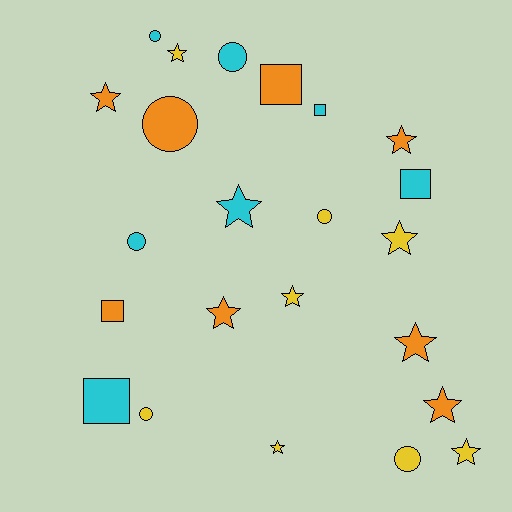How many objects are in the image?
There are 23 objects.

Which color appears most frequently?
Orange, with 8 objects.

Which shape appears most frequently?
Star, with 11 objects.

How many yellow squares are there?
There are no yellow squares.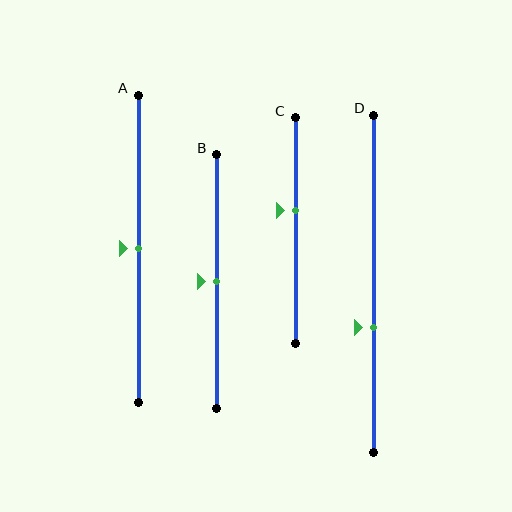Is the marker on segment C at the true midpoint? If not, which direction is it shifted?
No, the marker on segment C is shifted upward by about 9% of the segment length.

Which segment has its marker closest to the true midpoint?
Segment A has its marker closest to the true midpoint.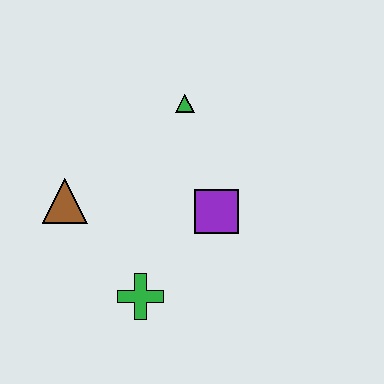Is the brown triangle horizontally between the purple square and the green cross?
No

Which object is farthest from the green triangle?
The green cross is farthest from the green triangle.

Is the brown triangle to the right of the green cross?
No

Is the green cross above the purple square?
No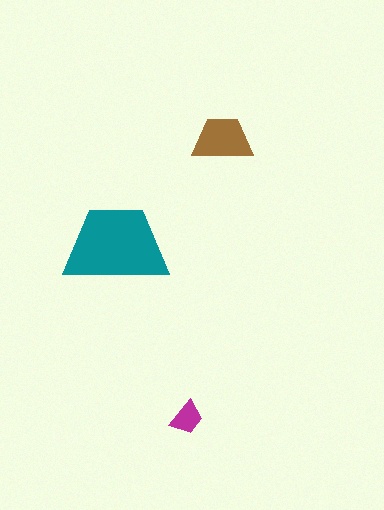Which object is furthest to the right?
The brown trapezoid is rightmost.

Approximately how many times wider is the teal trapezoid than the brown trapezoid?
About 1.5 times wider.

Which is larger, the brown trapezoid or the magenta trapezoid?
The brown one.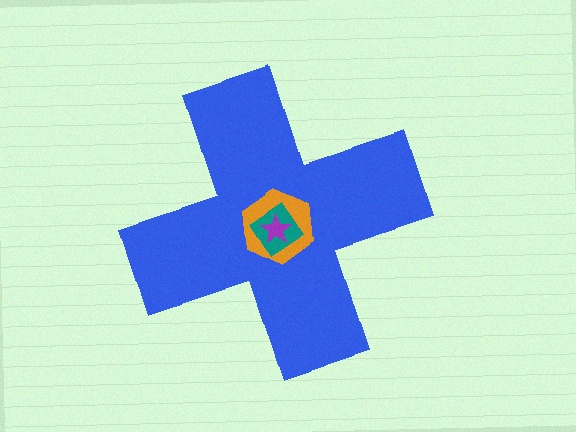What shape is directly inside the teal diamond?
The purple star.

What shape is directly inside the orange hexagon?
The teal diamond.